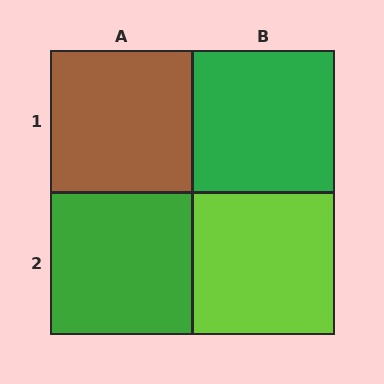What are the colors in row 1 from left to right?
Brown, green.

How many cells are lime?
1 cell is lime.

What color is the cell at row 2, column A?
Green.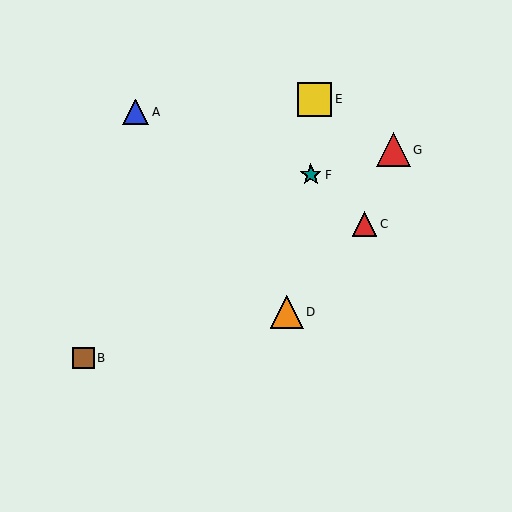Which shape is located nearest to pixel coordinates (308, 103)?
The yellow square (labeled E) at (315, 99) is nearest to that location.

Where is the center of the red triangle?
The center of the red triangle is at (393, 150).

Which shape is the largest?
The yellow square (labeled E) is the largest.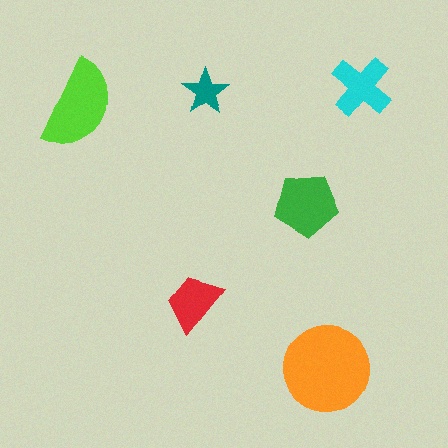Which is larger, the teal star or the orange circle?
The orange circle.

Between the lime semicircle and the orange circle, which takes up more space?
The orange circle.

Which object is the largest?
The orange circle.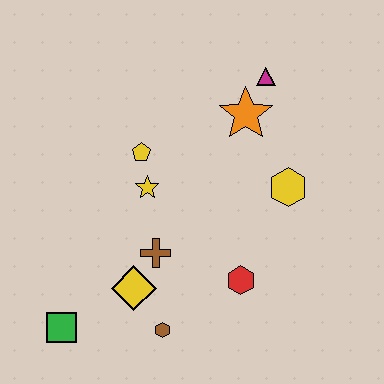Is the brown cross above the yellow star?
No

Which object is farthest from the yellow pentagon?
The green square is farthest from the yellow pentagon.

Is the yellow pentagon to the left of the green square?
No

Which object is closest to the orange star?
The magenta triangle is closest to the orange star.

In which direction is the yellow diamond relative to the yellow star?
The yellow diamond is below the yellow star.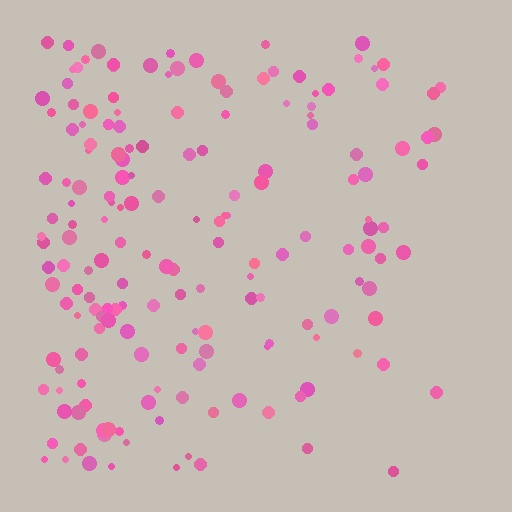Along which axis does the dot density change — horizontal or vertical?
Horizontal.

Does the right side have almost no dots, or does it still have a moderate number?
Still a moderate number, just noticeably fewer than the left.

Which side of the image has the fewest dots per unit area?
The right.